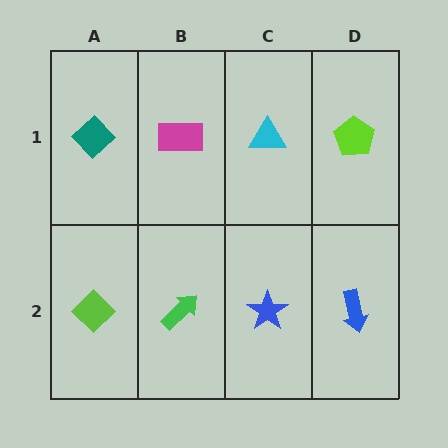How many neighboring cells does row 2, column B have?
3.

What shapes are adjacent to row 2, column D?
A lime pentagon (row 1, column D), a blue star (row 2, column C).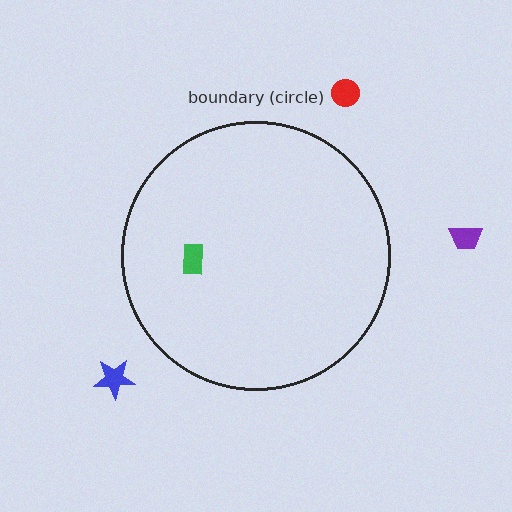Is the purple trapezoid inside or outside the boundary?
Outside.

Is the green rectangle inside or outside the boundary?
Inside.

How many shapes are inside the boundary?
1 inside, 3 outside.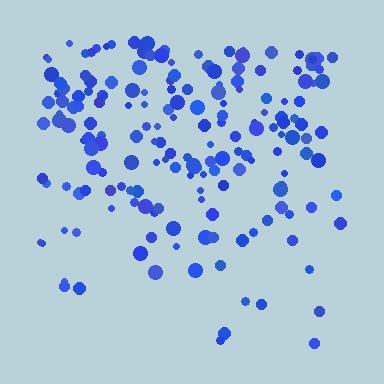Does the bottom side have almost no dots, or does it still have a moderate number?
Still a moderate number, just noticeably fewer than the top.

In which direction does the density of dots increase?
From bottom to top, with the top side densest.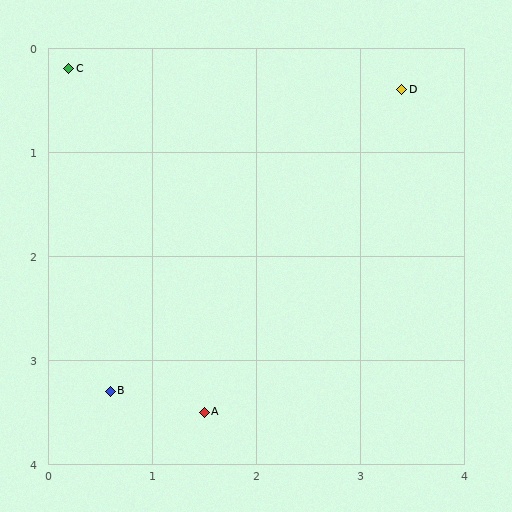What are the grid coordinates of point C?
Point C is at approximately (0.2, 0.2).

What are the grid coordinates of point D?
Point D is at approximately (3.4, 0.4).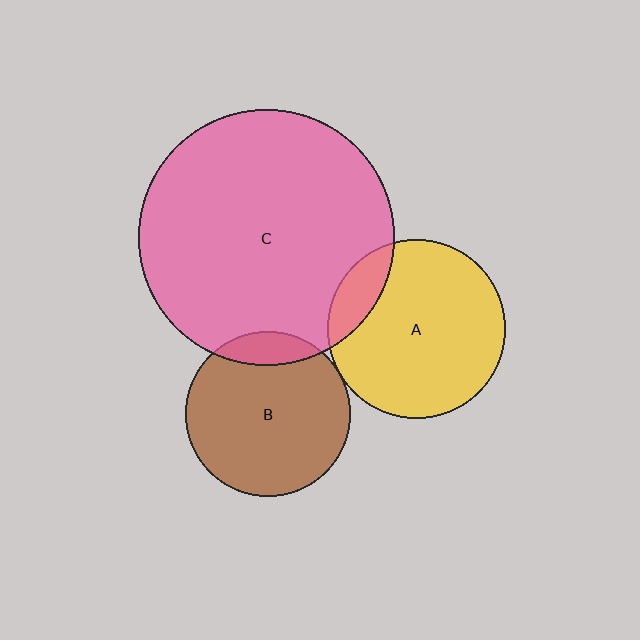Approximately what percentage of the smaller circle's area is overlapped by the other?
Approximately 5%.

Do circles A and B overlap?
Yes.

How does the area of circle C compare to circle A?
Approximately 2.1 times.